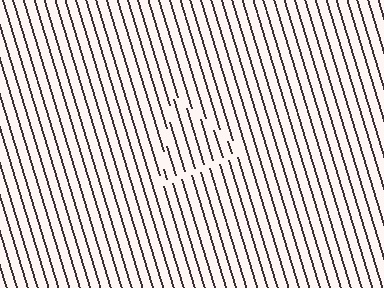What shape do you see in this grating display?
An illusory triangle. The interior of the shape contains the same grating, shifted by half a period — the contour is defined by the phase discontinuity where line-ends from the inner and outer gratings abut.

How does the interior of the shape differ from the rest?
The interior of the shape contains the same grating, shifted by half a period — the contour is defined by the phase discontinuity where line-ends from the inner and outer gratings abut.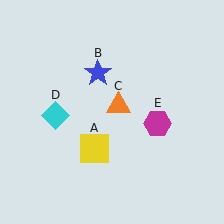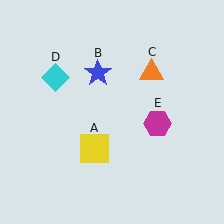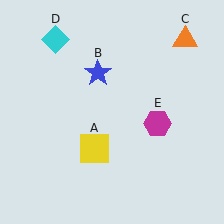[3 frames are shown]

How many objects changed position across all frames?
2 objects changed position: orange triangle (object C), cyan diamond (object D).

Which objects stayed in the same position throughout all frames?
Yellow square (object A) and blue star (object B) and magenta hexagon (object E) remained stationary.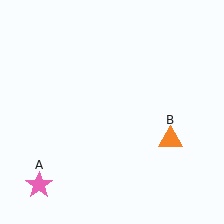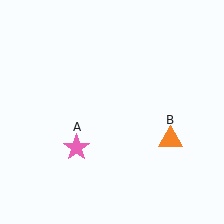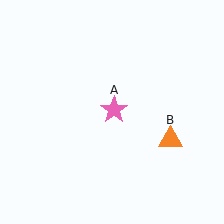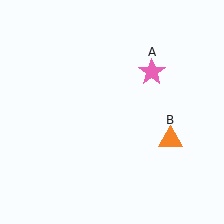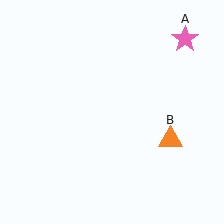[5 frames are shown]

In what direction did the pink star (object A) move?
The pink star (object A) moved up and to the right.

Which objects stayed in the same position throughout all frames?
Orange triangle (object B) remained stationary.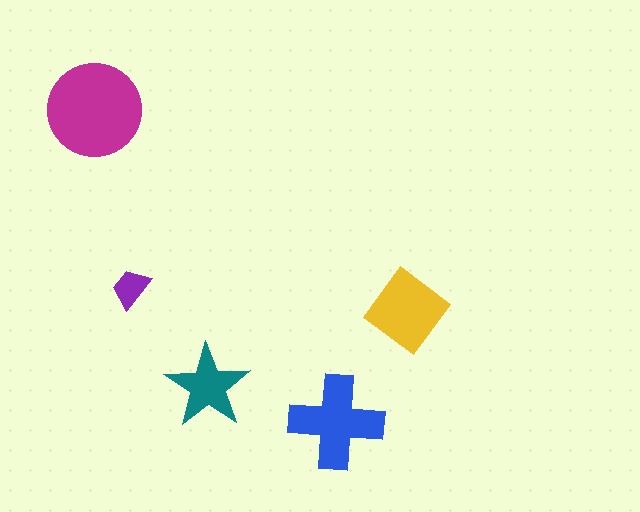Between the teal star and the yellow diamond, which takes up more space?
The yellow diamond.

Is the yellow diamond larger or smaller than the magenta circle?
Smaller.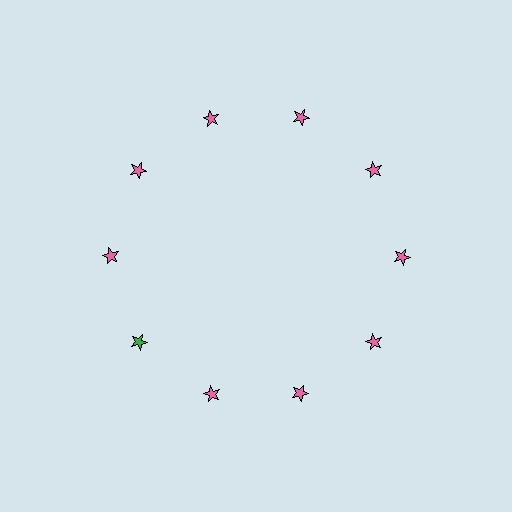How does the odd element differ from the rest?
It has a different color: green instead of pink.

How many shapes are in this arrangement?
There are 10 shapes arranged in a ring pattern.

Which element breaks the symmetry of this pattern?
The green star at roughly the 8 o'clock position breaks the symmetry. All other shapes are pink stars.